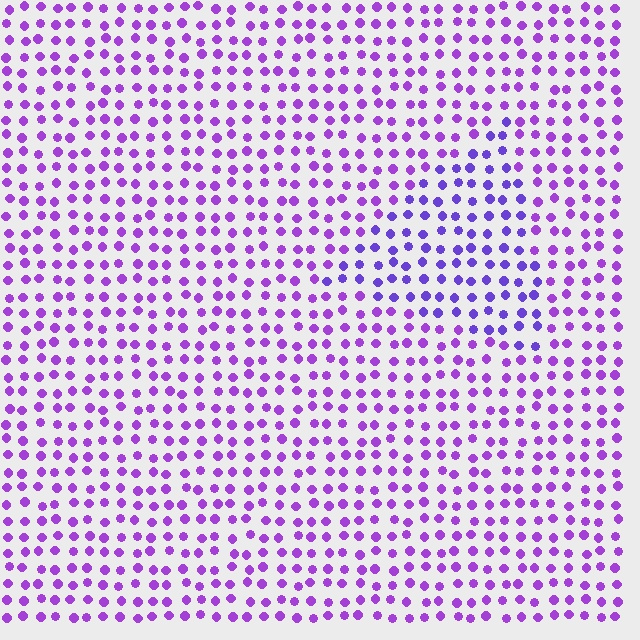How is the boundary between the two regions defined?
The boundary is defined purely by a slight shift in hue (about 23 degrees). Spacing, size, and orientation are identical on both sides.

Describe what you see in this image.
The image is filled with small purple elements in a uniform arrangement. A triangle-shaped region is visible where the elements are tinted to a slightly different hue, forming a subtle color boundary.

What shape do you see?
I see a triangle.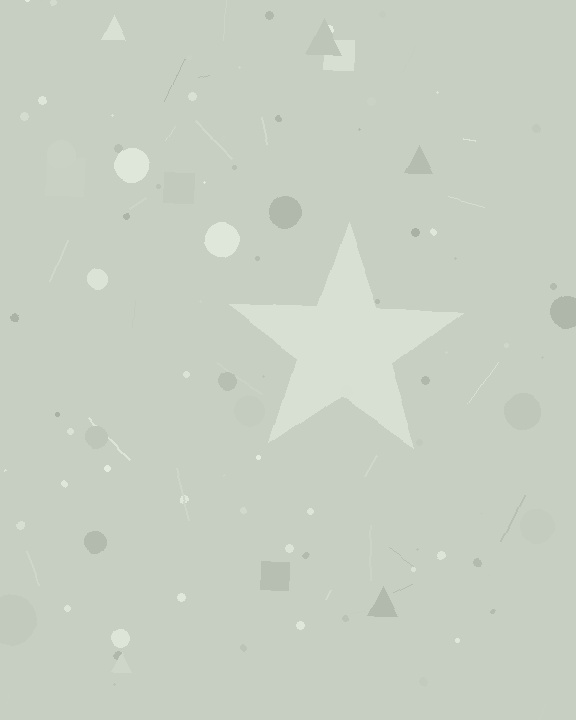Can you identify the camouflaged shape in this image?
The camouflaged shape is a star.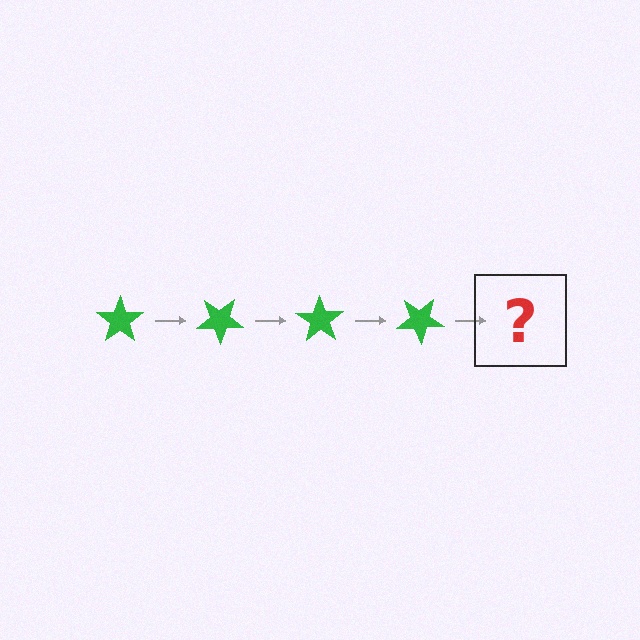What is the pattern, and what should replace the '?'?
The pattern is that the star rotates 35 degrees each step. The '?' should be a green star rotated 140 degrees.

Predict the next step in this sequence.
The next step is a green star rotated 140 degrees.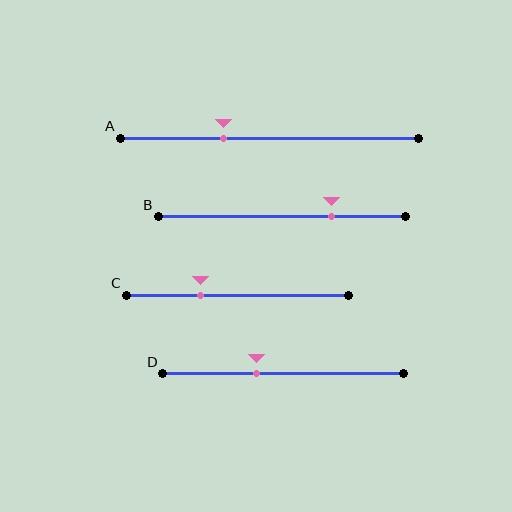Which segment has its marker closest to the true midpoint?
Segment D has its marker closest to the true midpoint.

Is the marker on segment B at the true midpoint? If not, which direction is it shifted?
No, the marker on segment B is shifted to the right by about 20% of the segment length.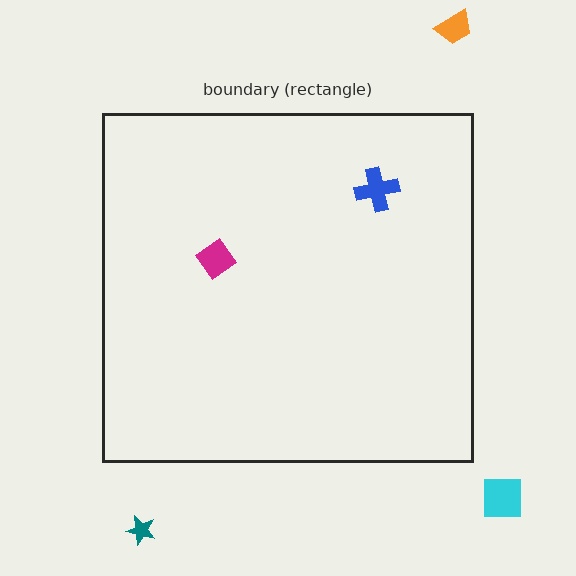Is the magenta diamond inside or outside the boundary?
Inside.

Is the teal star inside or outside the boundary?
Outside.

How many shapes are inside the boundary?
2 inside, 3 outside.